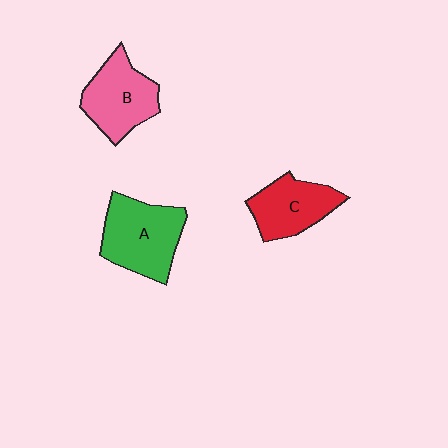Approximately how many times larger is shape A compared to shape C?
Approximately 1.3 times.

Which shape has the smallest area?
Shape C (red).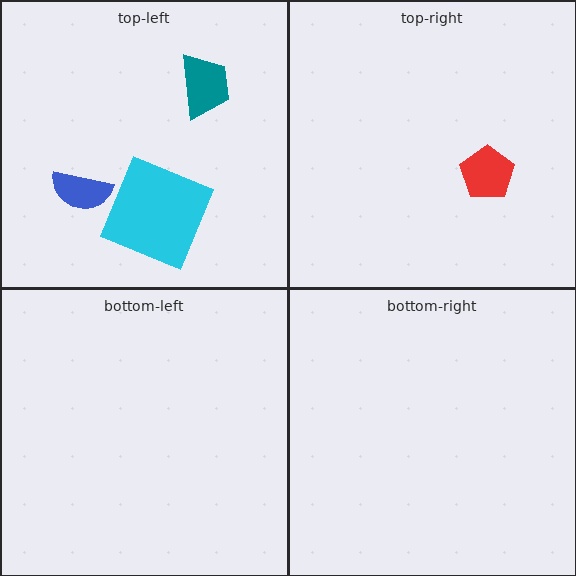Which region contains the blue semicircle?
The top-left region.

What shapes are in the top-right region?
The red pentagon.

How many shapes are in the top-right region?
1.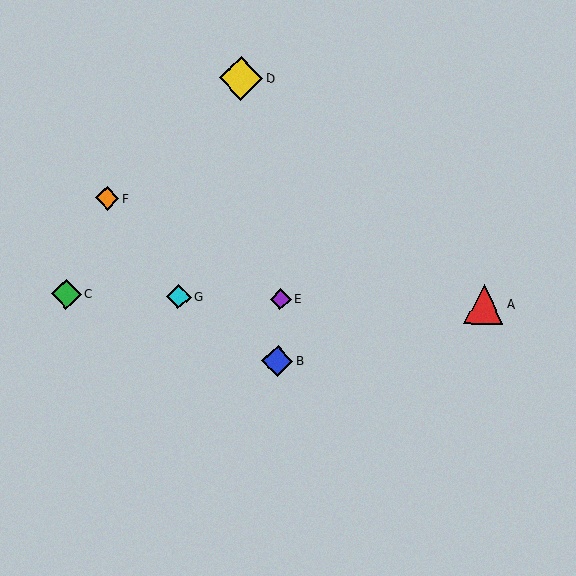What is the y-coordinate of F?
Object F is at y≈198.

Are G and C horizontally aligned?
Yes, both are at y≈297.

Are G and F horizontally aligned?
No, G is at y≈297 and F is at y≈198.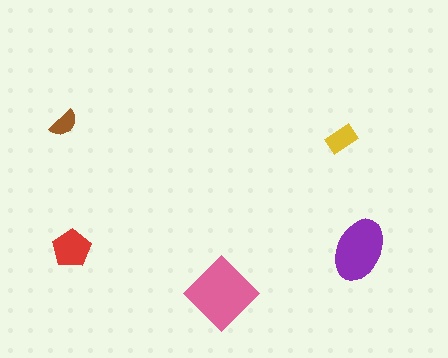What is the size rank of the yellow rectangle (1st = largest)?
4th.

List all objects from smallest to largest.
The brown semicircle, the yellow rectangle, the red pentagon, the purple ellipse, the pink diamond.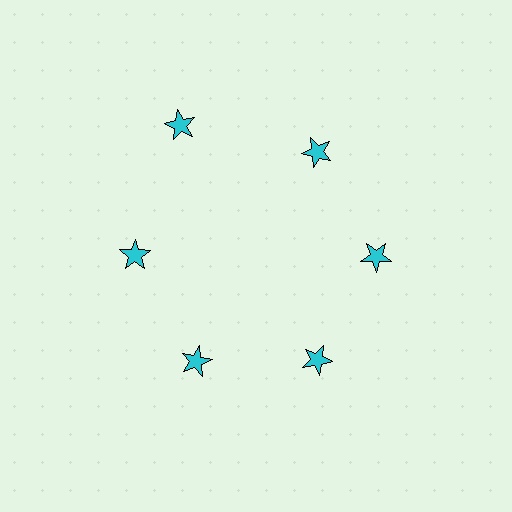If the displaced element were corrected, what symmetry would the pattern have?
It would have 6-fold rotational symmetry — the pattern would map onto itself every 60 degrees.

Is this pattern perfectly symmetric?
No. The 6 cyan stars are arranged in a ring, but one element near the 11 o'clock position is pushed outward from the center, breaking the 6-fold rotational symmetry.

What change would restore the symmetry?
The symmetry would be restored by moving it inward, back onto the ring so that all 6 stars sit at equal angles and equal distance from the center.